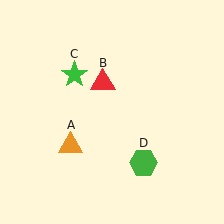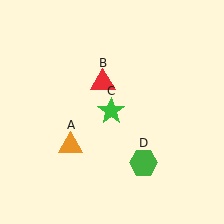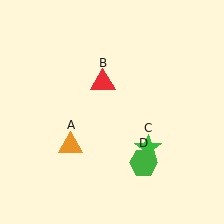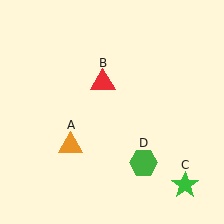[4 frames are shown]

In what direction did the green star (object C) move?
The green star (object C) moved down and to the right.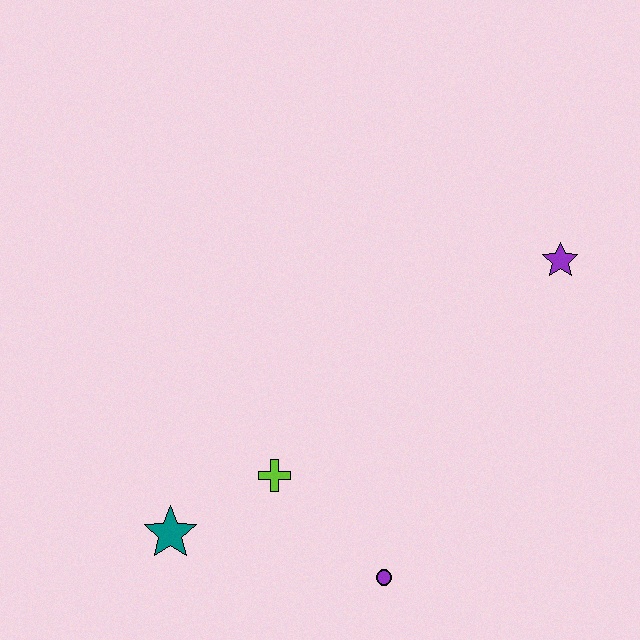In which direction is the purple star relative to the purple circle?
The purple star is above the purple circle.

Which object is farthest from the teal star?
The purple star is farthest from the teal star.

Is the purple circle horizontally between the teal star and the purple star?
Yes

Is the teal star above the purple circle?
Yes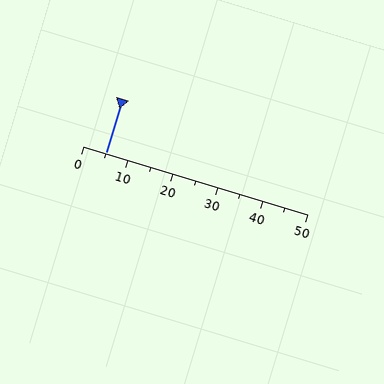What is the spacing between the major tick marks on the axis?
The major ticks are spaced 10 apart.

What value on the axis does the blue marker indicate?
The marker indicates approximately 5.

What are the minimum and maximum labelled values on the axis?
The axis runs from 0 to 50.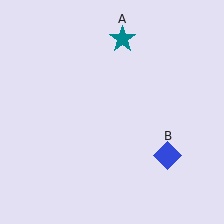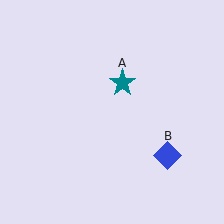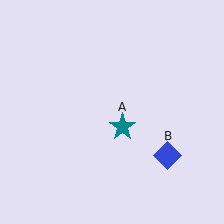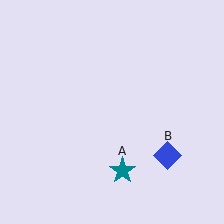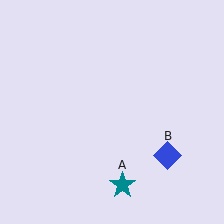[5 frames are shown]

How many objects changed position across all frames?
1 object changed position: teal star (object A).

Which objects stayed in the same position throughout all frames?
Blue diamond (object B) remained stationary.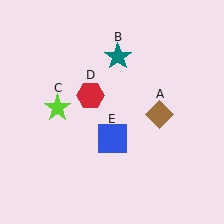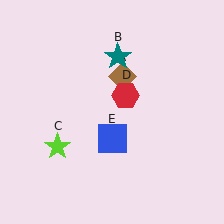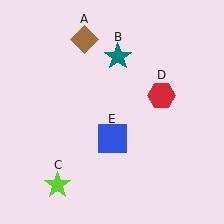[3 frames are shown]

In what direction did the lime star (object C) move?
The lime star (object C) moved down.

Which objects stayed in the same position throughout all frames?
Teal star (object B) and blue square (object E) remained stationary.